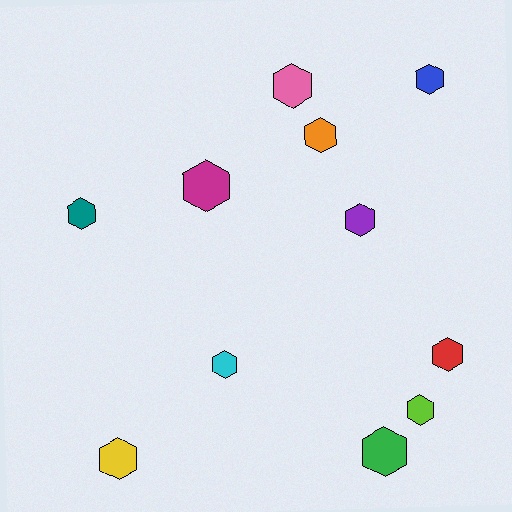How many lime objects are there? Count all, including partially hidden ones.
There is 1 lime object.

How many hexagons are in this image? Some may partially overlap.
There are 11 hexagons.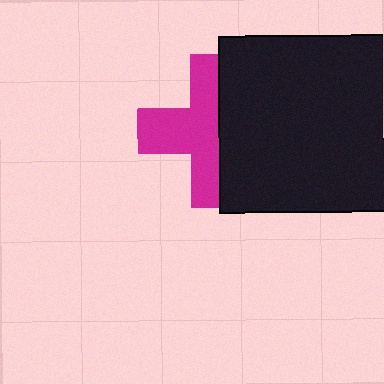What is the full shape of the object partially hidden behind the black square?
The partially hidden object is a magenta cross.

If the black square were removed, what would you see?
You would see the complete magenta cross.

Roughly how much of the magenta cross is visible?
About half of it is visible (roughly 56%).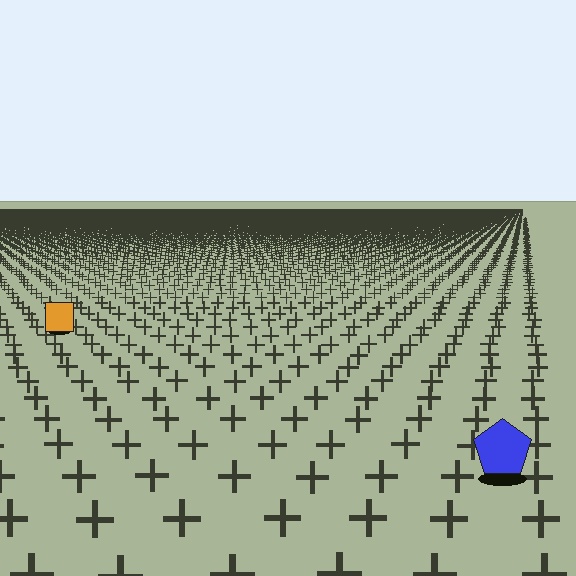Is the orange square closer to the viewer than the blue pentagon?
No. The blue pentagon is closer — you can tell from the texture gradient: the ground texture is coarser near it.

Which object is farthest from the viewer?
The orange square is farthest from the viewer. It appears smaller and the ground texture around it is denser.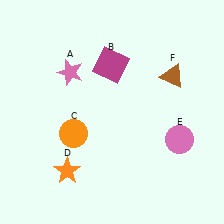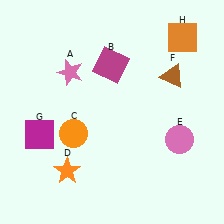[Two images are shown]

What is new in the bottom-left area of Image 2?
A magenta square (G) was added in the bottom-left area of Image 2.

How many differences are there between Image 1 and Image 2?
There are 2 differences between the two images.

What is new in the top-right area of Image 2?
An orange square (H) was added in the top-right area of Image 2.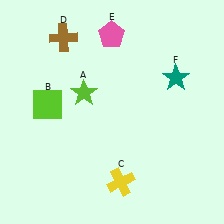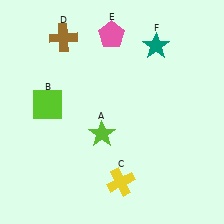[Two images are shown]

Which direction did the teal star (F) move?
The teal star (F) moved up.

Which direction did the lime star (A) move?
The lime star (A) moved down.